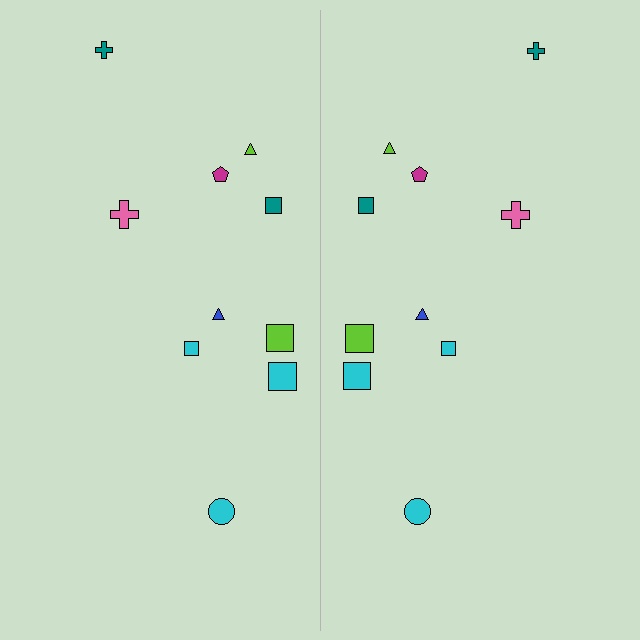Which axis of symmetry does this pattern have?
The pattern has a vertical axis of symmetry running through the center of the image.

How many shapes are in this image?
There are 20 shapes in this image.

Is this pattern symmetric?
Yes, this pattern has bilateral (reflection) symmetry.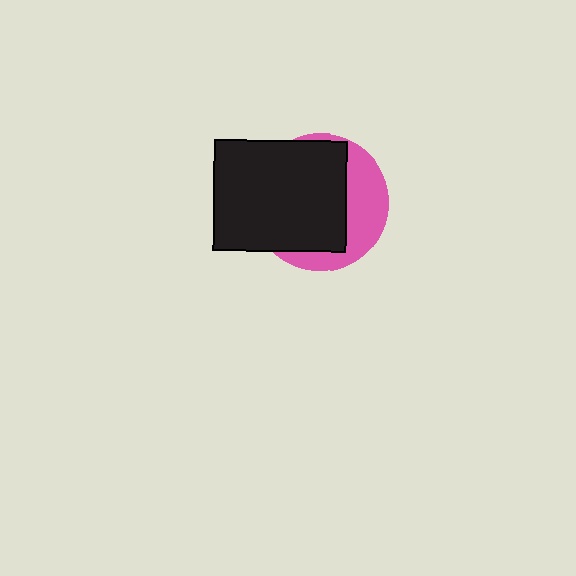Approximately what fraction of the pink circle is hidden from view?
Roughly 65% of the pink circle is hidden behind the black rectangle.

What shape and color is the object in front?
The object in front is a black rectangle.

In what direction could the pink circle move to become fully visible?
The pink circle could move right. That would shift it out from behind the black rectangle entirely.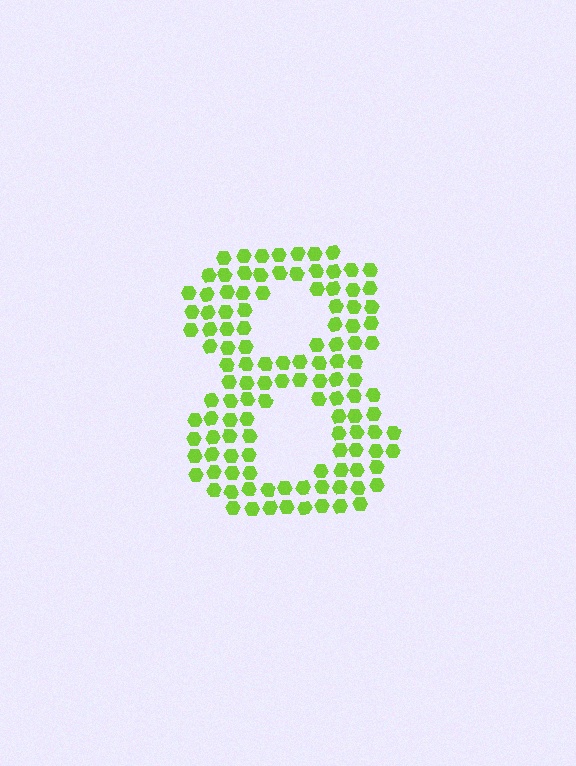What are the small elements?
The small elements are hexagons.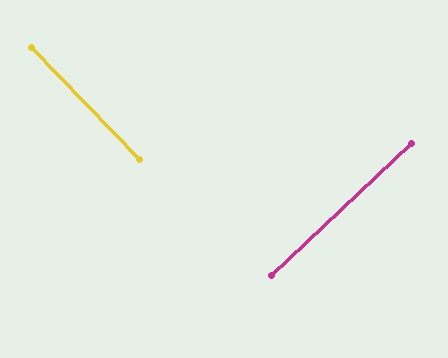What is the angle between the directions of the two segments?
Approximately 90 degrees.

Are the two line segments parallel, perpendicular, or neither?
Perpendicular — they meet at approximately 90°.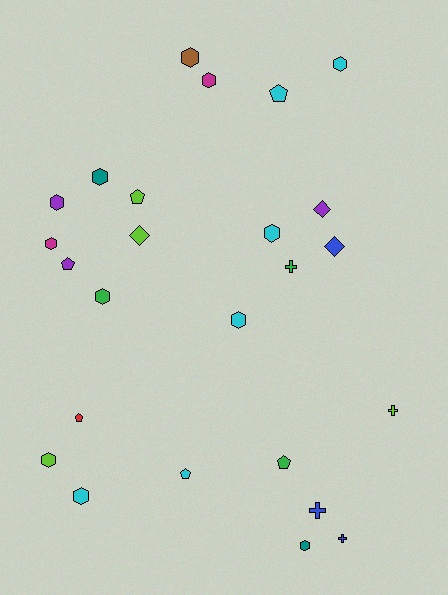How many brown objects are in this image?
There is 1 brown object.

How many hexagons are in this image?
There are 12 hexagons.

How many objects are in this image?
There are 25 objects.